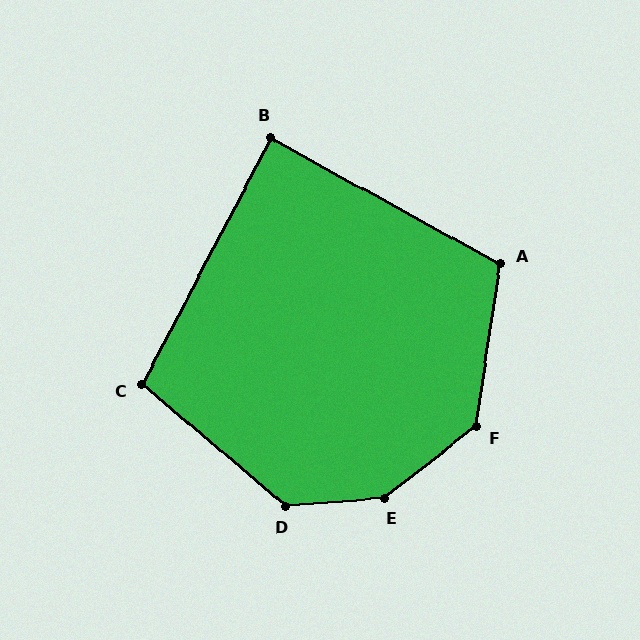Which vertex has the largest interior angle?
E, at approximately 147 degrees.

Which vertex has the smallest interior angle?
B, at approximately 89 degrees.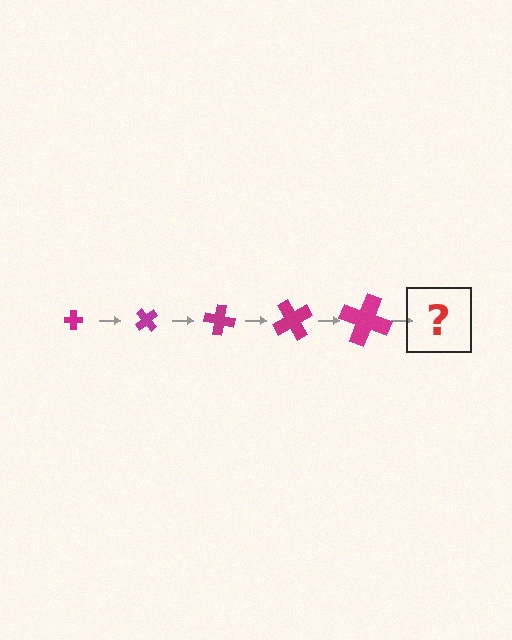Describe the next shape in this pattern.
It should be a cross, larger than the previous one and rotated 250 degrees from the start.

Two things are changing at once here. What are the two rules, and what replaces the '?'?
The two rules are that the cross grows larger each step and it rotates 50 degrees each step. The '?' should be a cross, larger than the previous one and rotated 250 degrees from the start.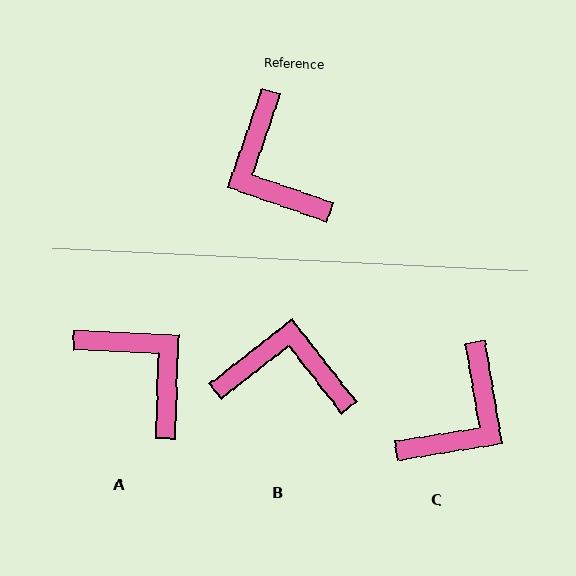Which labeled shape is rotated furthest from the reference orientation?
A, about 163 degrees away.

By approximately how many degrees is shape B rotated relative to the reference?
Approximately 123 degrees clockwise.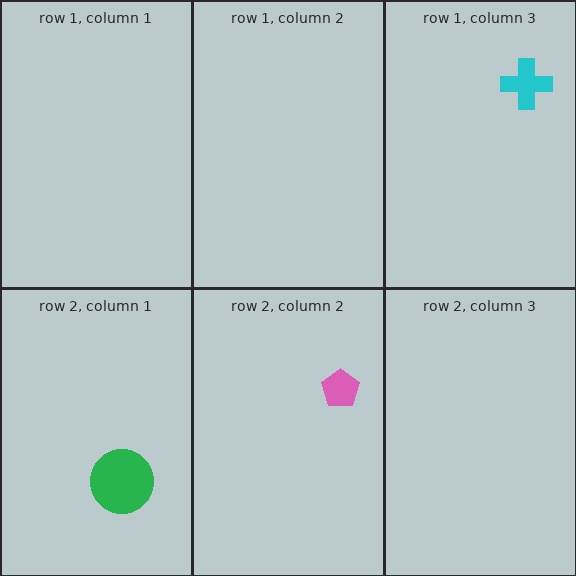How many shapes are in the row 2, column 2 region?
1.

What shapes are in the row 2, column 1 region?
The green circle.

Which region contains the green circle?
The row 2, column 1 region.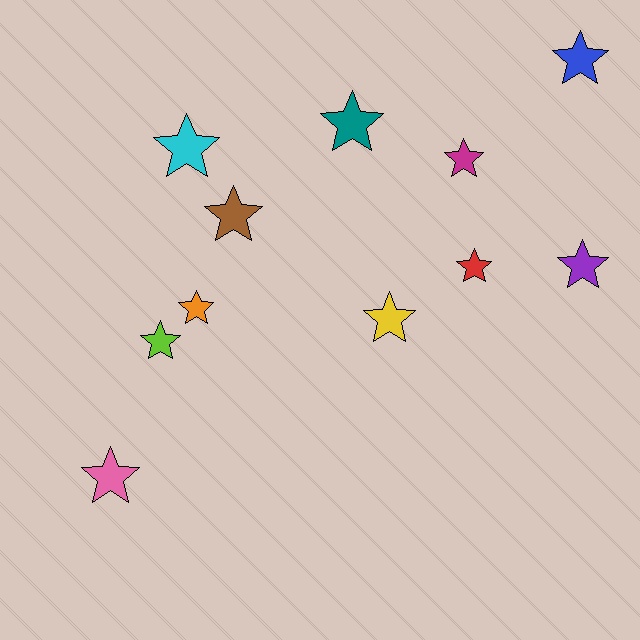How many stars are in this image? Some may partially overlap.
There are 11 stars.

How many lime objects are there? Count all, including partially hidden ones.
There is 1 lime object.